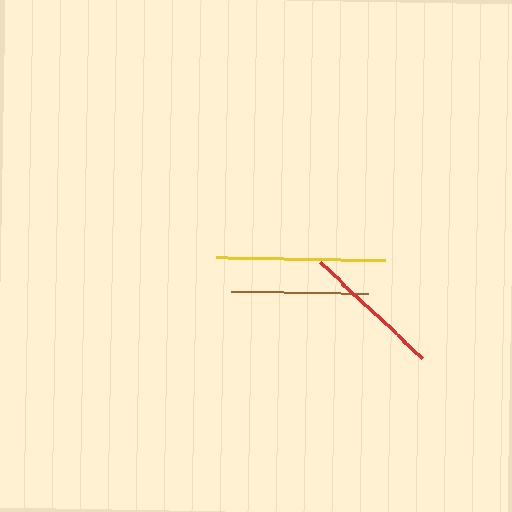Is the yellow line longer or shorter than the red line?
The yellow line is longer than the red line.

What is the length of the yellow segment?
The yellow segment is approximately 169 pixels long.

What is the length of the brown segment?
The brown segment is approximately 137 pixels long.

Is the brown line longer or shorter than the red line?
The red line is longer than the brown line.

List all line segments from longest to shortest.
From longest to shortest: yellow, red, brown.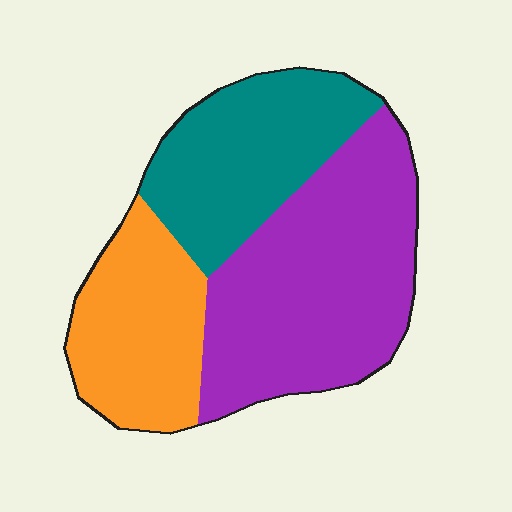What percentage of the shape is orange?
Orange takes up between a sixth and a third of the shape.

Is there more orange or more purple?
Purple.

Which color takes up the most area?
Purple, at roughly 45%.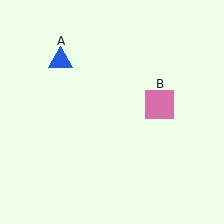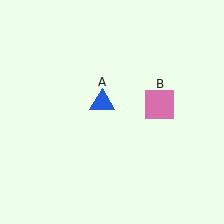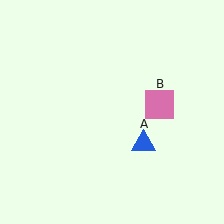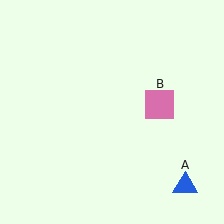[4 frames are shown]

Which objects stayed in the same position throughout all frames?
Pink square (object B) remained stationary.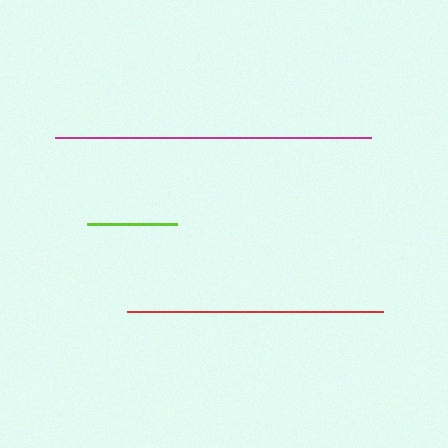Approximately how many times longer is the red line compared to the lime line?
The red line is approximately 2.8 times the length of the lime line.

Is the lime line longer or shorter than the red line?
The red line is longer than the lime line.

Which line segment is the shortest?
The lime line is the shortest at approximately 90 pixels.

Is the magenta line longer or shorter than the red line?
The magenta line is longer than the red line.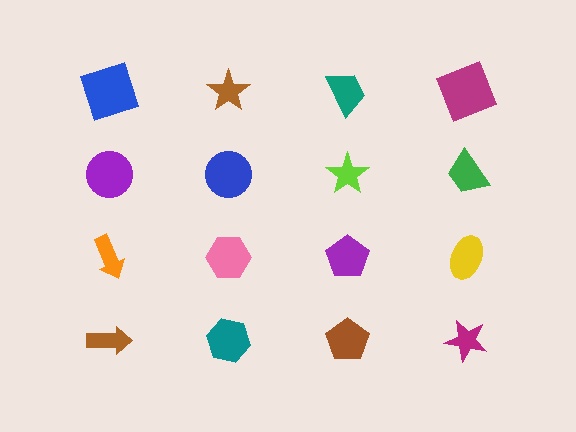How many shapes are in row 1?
4 shapes.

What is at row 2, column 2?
A blue circle.